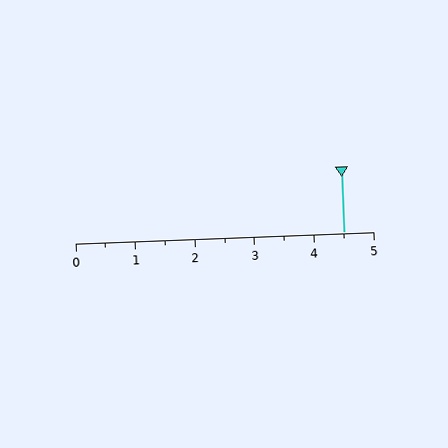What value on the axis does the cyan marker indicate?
The marker indicates approximately 4.5.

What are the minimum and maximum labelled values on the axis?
The axis runs from 0 to 5.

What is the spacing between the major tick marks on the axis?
The major ticks are spaced 1 apart.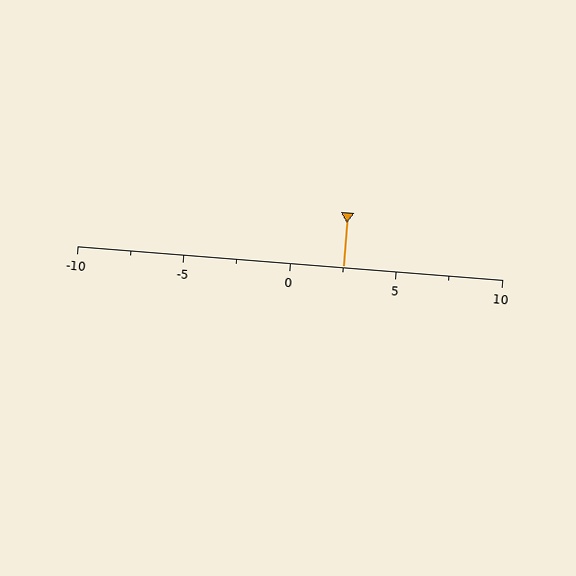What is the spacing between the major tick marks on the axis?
The major ticks are spaced 5 apart.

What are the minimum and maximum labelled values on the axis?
The axis runs from -10 to 10.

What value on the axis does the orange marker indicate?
The marker indicates approximately 2.5.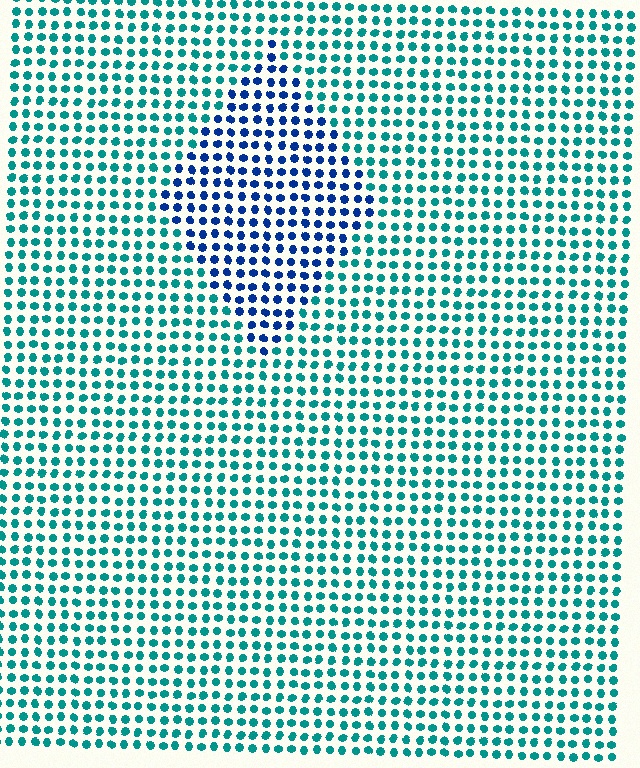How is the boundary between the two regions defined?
The boundary is defined purely by a slight shift in hue (about 45 degrees). Spacing, size, and orientation are identical on both sides.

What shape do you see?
I see a diamond.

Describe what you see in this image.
The image is filled with small teal elements in a uniform arrangement. A diamond-shaped region is visible where the elements are tinted to a slightly different hue, forming a subtle color boundary.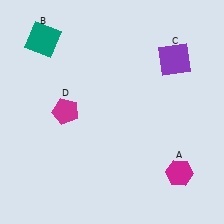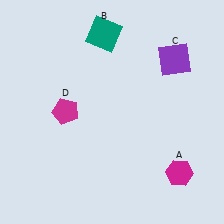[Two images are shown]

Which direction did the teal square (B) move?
The teal square (B) moved right.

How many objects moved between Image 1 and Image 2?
1 object moved between the two images.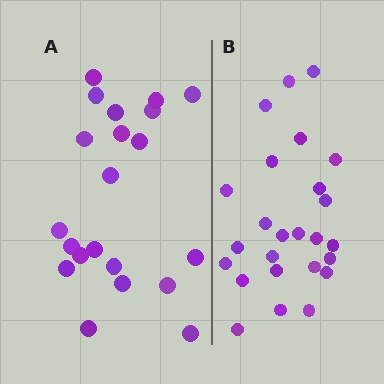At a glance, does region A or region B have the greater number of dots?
Region B (the right region) has more dots.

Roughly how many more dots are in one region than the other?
Region B has about 4 more dots than region A.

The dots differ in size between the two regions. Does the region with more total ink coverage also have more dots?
No. Region A has more total ink coverage because its dots are larger, but region B actually contains more individual dots. Total area can be misleading — the number of items is what matters here.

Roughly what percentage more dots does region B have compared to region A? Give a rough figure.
About 20% more.